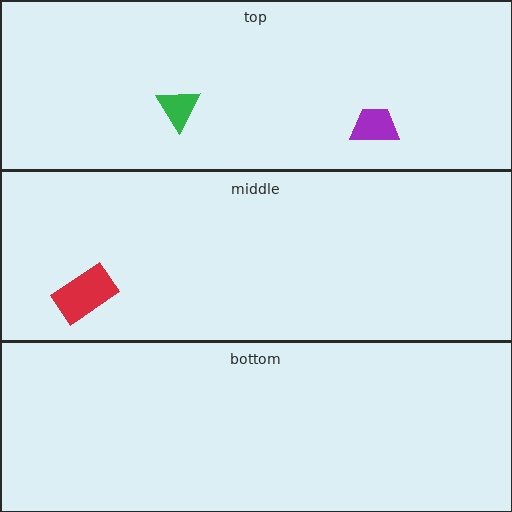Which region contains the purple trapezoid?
The top region.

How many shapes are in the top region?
2.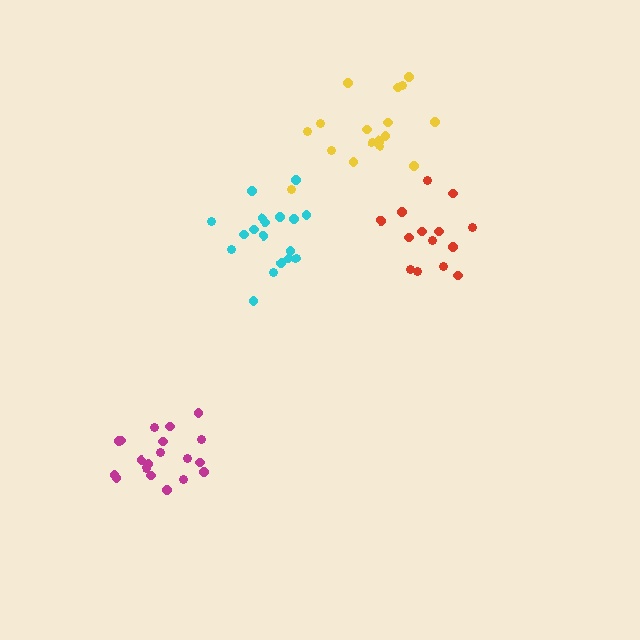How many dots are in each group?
Group 1: 14 dots, Group 2: 19 dots, Group 3: 18 dots, Group 4: 17 dots (68 total).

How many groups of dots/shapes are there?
There are 4 groups.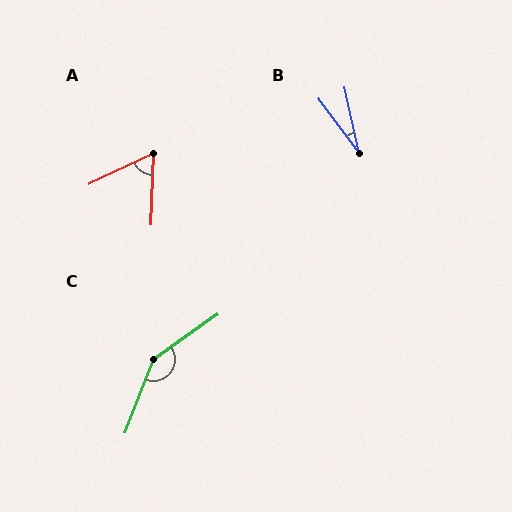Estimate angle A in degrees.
Approximately 63 degrees.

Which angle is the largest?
C, at approximately 146 degrees.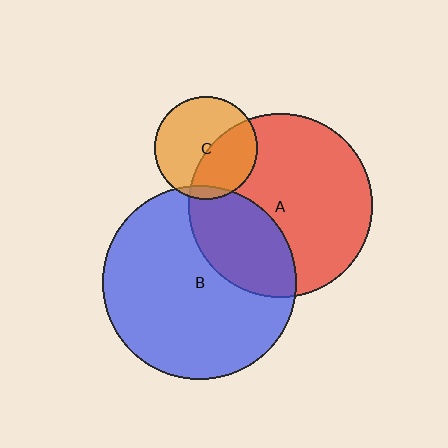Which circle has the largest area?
Circle B (blue).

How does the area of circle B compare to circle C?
Approximately 3.5 times.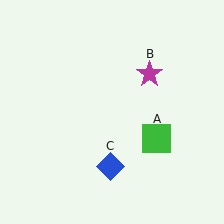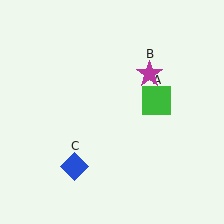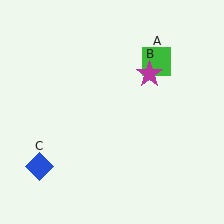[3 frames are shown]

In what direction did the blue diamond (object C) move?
The blue diamond (object C) moved left.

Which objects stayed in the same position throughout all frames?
Magenta star (object B) remained stationary.